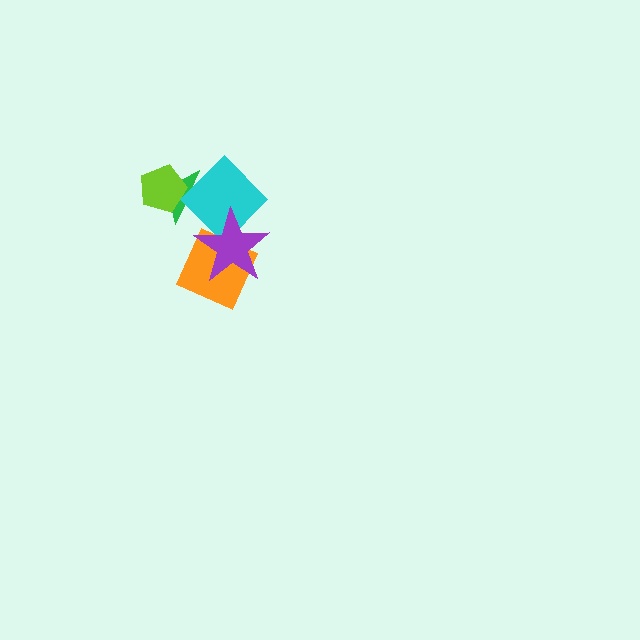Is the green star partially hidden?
Yes, it is partially covered by another shape.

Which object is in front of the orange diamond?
The purple star is in front of the orange diamond.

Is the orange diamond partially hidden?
Yes, it is partially covered by another shape.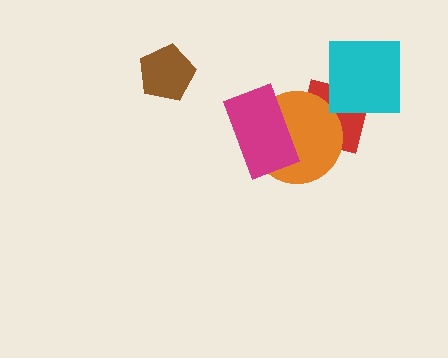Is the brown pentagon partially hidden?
No, no other shape covers it.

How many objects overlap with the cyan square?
1 object overlaps with the cyan square.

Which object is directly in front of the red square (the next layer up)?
The orange circle is directly in front of the red square.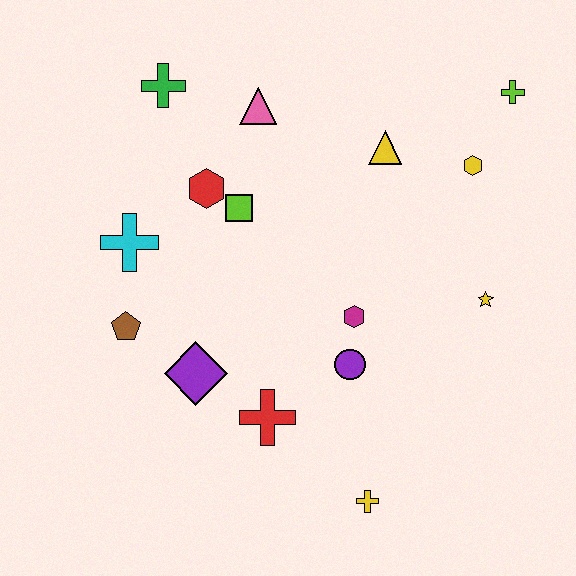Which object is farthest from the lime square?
The yellow cross is farthest from the lime square.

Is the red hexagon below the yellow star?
No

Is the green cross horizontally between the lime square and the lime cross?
No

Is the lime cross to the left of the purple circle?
No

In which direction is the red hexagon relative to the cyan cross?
The red hexagon is to the right of the cyan cross.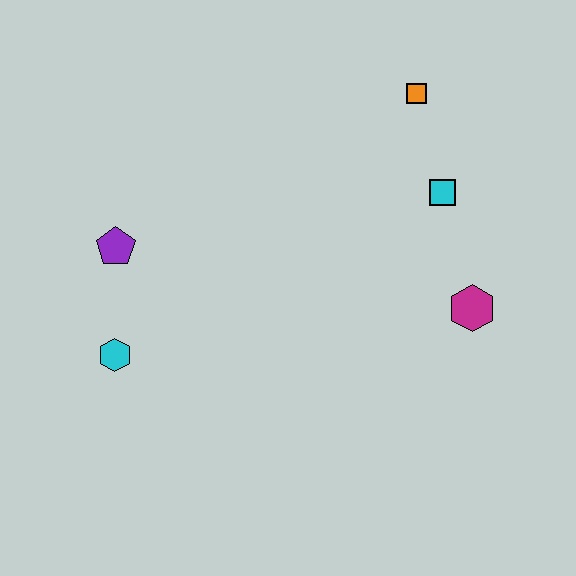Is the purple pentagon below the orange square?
Yes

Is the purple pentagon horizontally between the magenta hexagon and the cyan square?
No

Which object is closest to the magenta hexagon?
The cyan square is closest to the magenta hexagon.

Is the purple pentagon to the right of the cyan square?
No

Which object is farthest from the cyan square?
The cyan hexagon is farthest from the cyan square.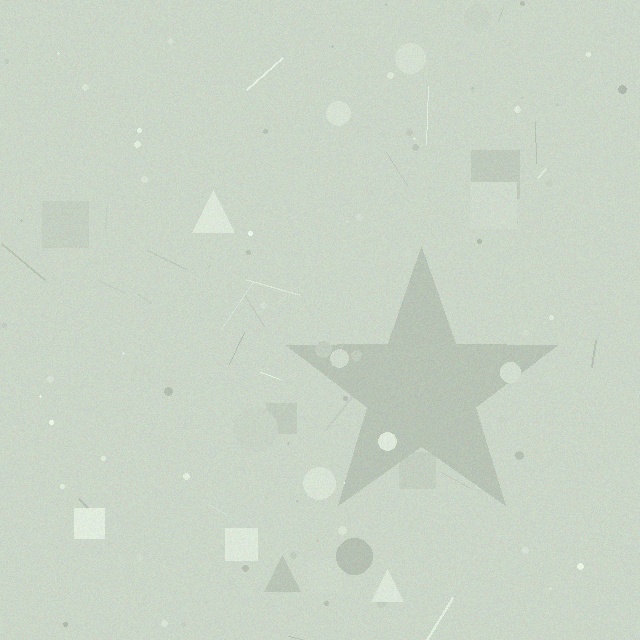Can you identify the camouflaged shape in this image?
The camouflaged shape is a star.